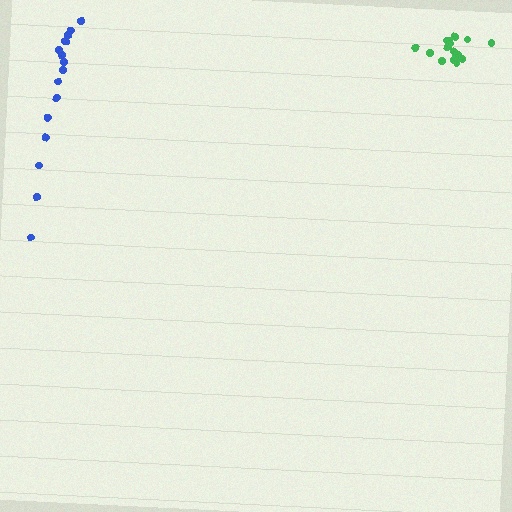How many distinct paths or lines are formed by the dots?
There are 2 distinct paths.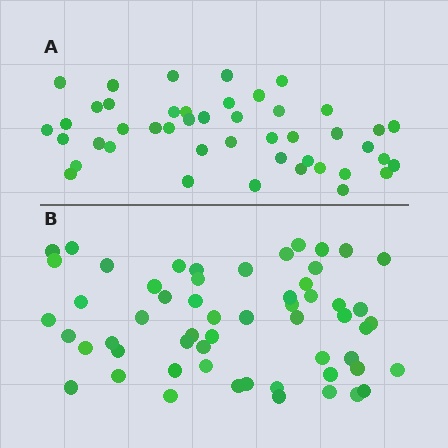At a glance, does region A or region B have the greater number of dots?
Region B (the bottom region) has more dots.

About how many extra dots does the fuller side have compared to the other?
Region B has roughly 12 or so more dots than region A.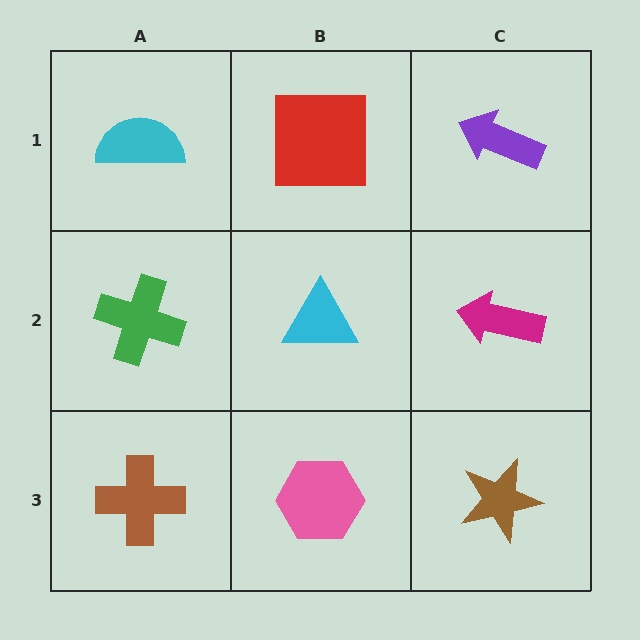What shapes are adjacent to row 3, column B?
A cyan triangle (row 2, column B), a brown cross (row 3, column A), a brown star (row 3, column C).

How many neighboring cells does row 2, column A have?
3.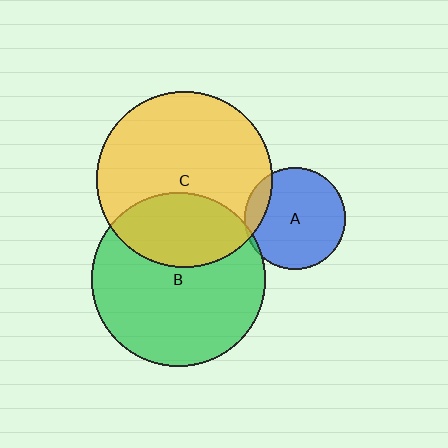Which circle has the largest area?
Circle C (yellow).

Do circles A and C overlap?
Yes.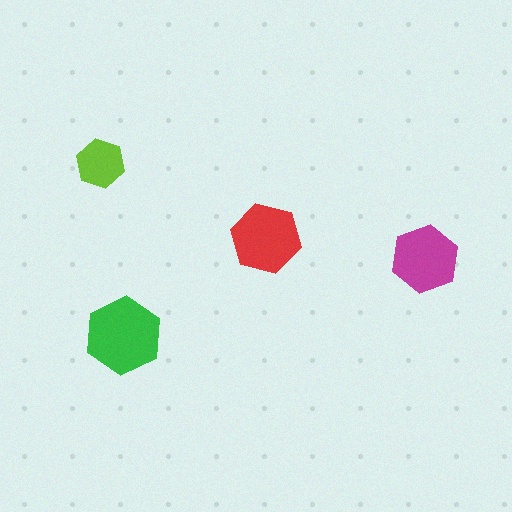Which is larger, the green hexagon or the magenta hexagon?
The green one.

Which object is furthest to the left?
The lime hexagon is leftmost.